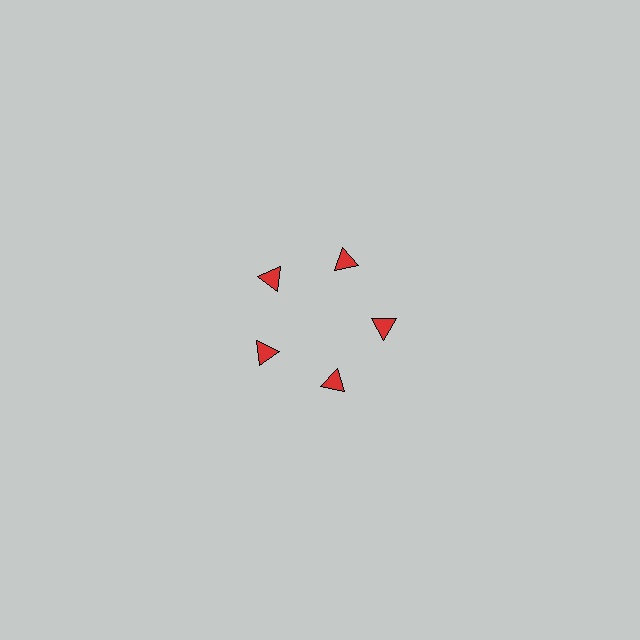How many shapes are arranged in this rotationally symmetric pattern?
There are 5 shapes, arranged in 5 groups of 1.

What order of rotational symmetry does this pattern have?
This pattern has 5-fold rotational symmetry.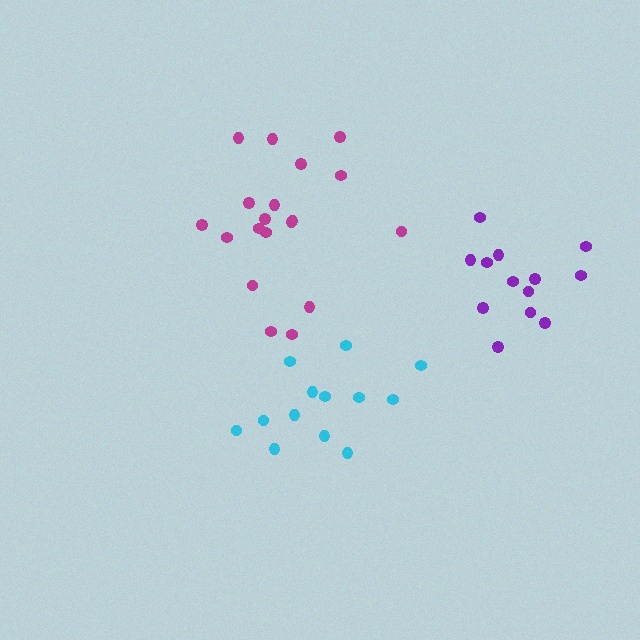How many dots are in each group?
Group 1: 13 dots, Group 2: 13 dots, Group 3: 19 dots (45 total).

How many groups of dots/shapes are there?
There are 3 groups.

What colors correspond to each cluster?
The clusters are colored: purple, cyan, magenta.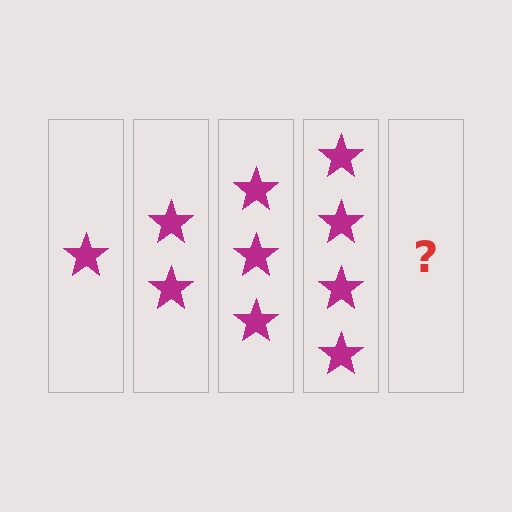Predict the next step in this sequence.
The next step is 5 stars.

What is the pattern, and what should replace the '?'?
The pattern is that each step adds one more star. The '?' should be 5 stars.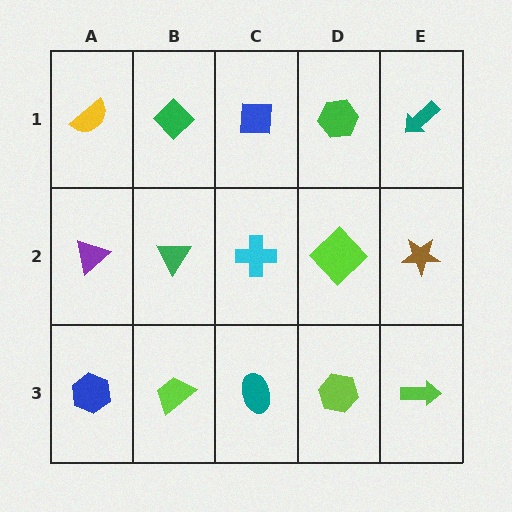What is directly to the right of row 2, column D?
A brown star.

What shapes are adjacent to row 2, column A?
A yellow semicircle (row 1, column A), a blue hexagon (row 3, column A), a green triangle (row 2, column B).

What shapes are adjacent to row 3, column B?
A green triangle (row 2, column B), a blue hexagon (row 3, column A), a teal ellipse (row 3, column C).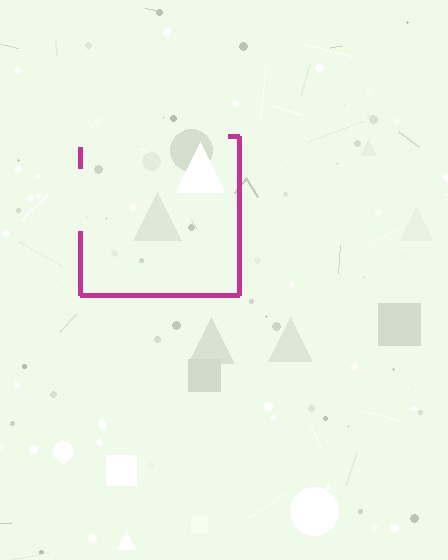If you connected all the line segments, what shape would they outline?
They would outline a square.